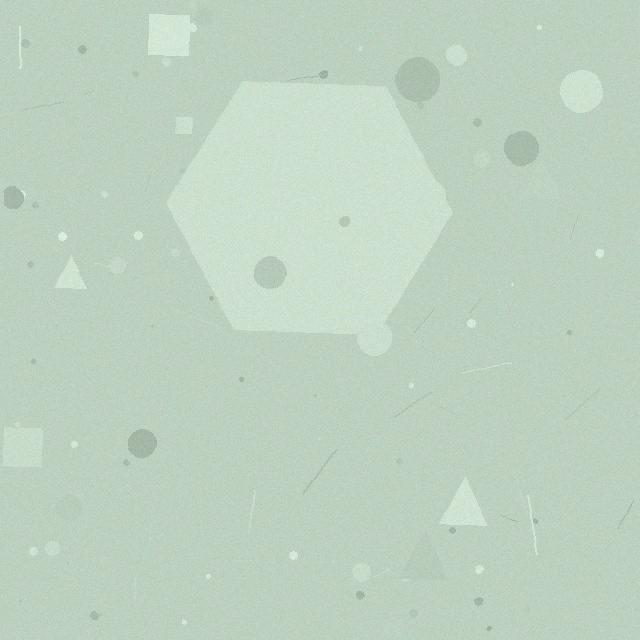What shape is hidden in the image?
A hexagon is hidden in the image.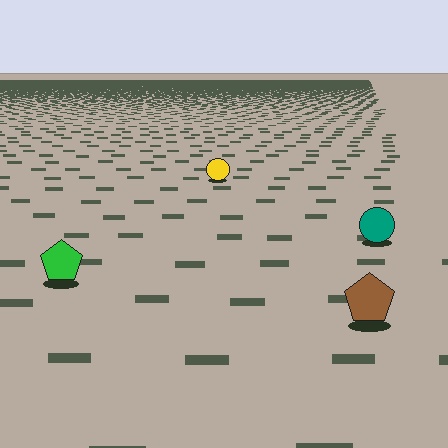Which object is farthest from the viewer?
The yellow circle is farthest from the viewer. It appears smaller and the ground texture around it is denser.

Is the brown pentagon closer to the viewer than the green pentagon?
Yes. The brown pentagon is closer — you can tell from the texture gradient: the ground texture is coarser near it.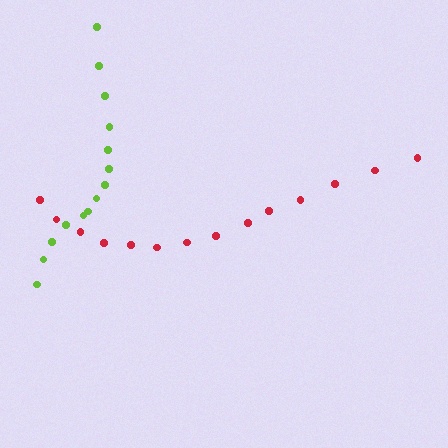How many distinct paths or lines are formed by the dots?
There are 2 distinct paths.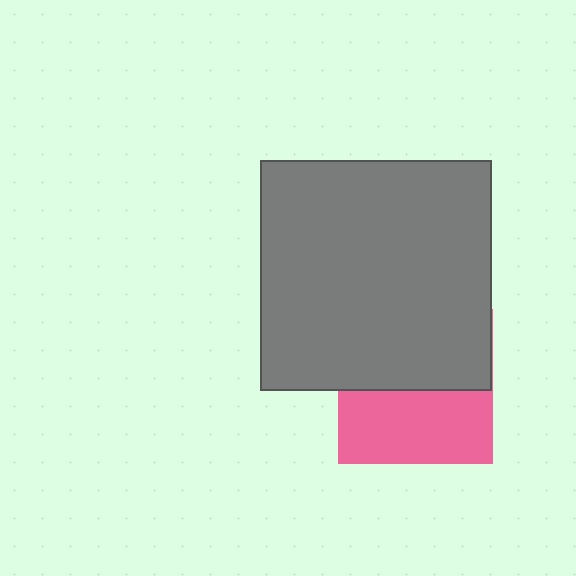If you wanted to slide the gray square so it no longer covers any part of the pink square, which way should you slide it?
Slide it up — that is the most direct way to separate the two shapes.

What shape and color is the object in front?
The object in front is a gray square.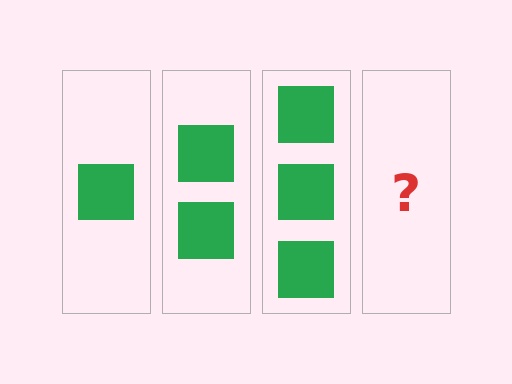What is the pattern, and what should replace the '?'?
The pattern is that each step adds one more square. The '?' should be 4 squares.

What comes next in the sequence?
The next element should be 4 squares.